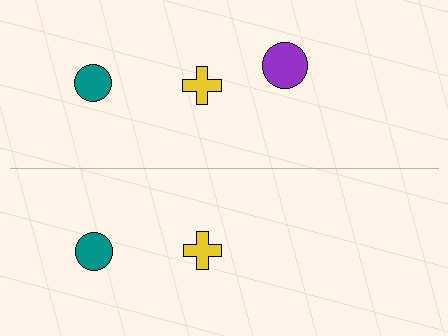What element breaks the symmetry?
A purple circle is missing from the bottom side.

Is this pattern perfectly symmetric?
No, the pattern is not perfectly symmetric. A purple circle is missing from the bottom side.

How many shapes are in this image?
There are 5 shapes in this image.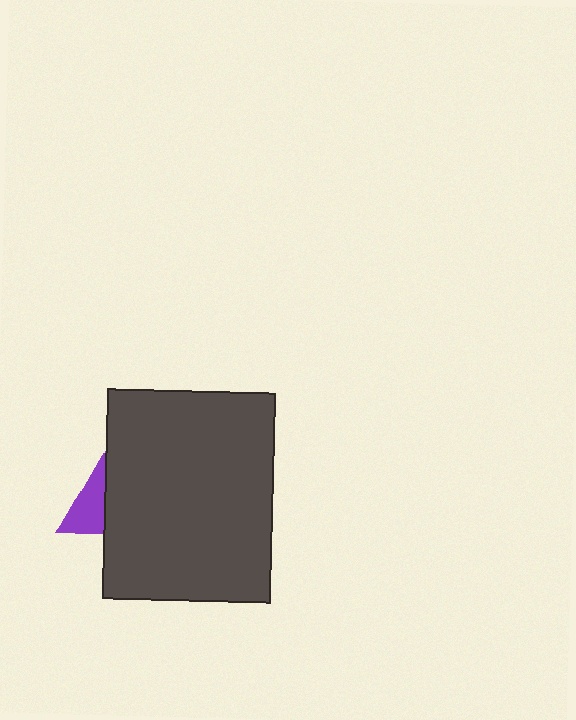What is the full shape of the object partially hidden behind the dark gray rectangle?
The partially hidden object is a purple triangle.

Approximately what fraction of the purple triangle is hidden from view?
Roughly 60% of the purple triangle is hidden behind the dark gray rectangle.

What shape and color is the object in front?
The object in front is a dark gray rectangle.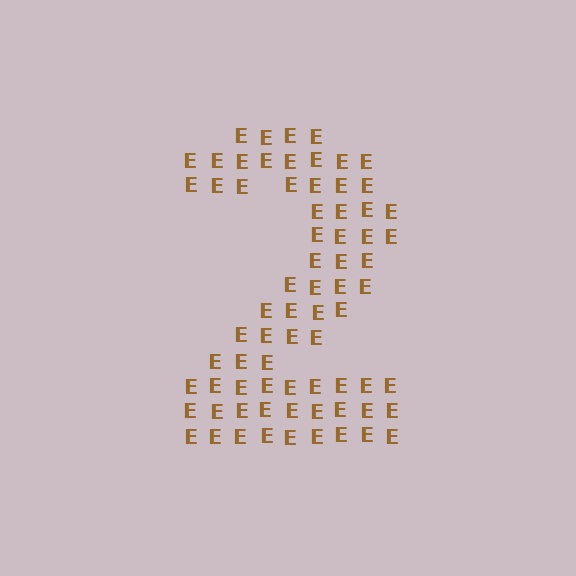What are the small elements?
The small elements are letter E's.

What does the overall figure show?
The overall figure shows the digit 2.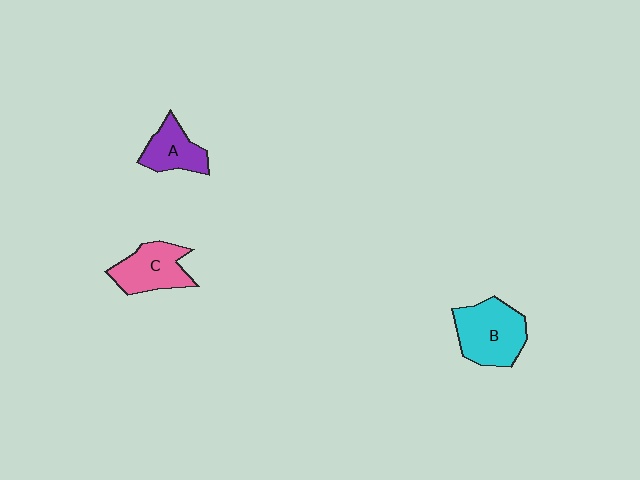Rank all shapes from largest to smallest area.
From largest to smallest: B (cyan), C (pink), A (purple).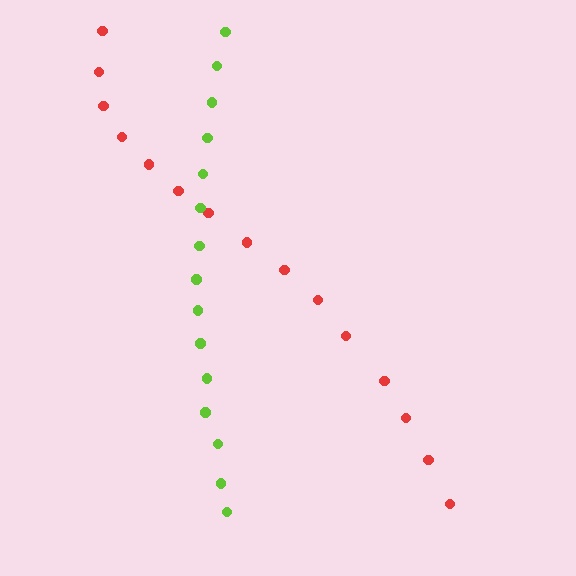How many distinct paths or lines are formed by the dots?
There are 2 distinct paths.